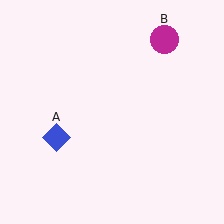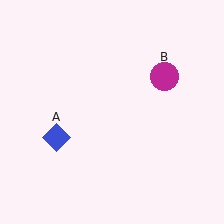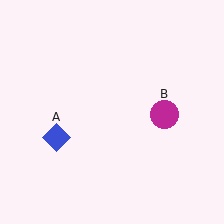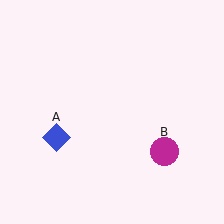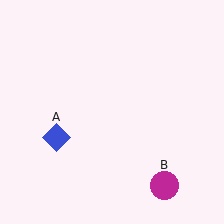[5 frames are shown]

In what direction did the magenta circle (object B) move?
The magenta circle (object B) moved down.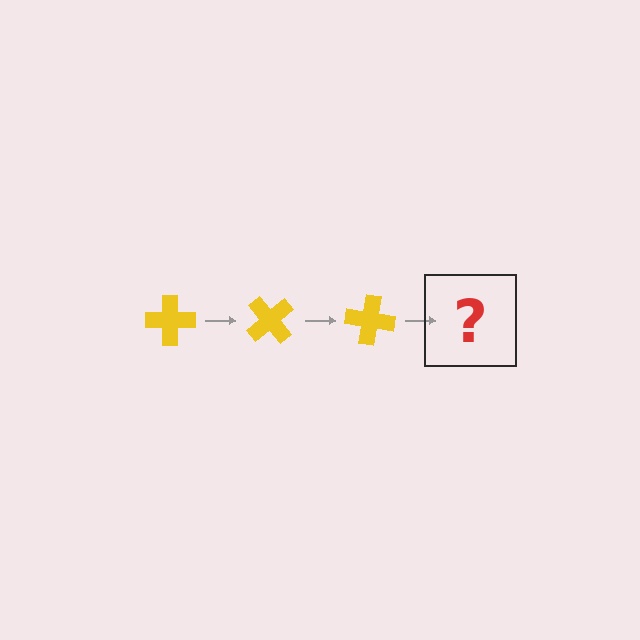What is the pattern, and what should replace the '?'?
The pattern is that the cross rotates 50 degrees each step. The '?' should be a yellow cross rotated 150 degrees.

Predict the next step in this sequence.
The next step is a yellow cross rotated 150 degrees.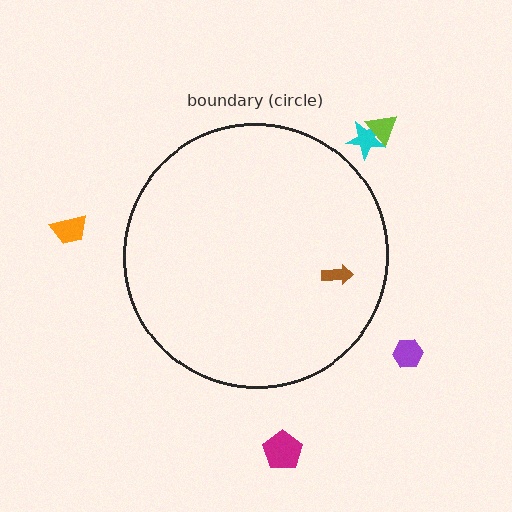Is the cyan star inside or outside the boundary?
Outside.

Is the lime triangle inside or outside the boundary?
Outside.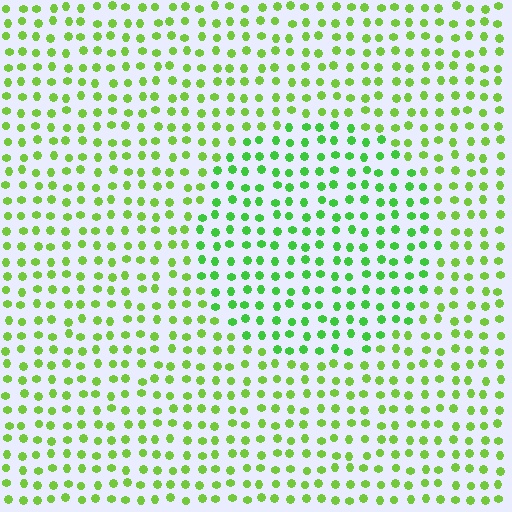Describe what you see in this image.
The image is filled with small lime elements in a uniform arrangement. A circle-shaped region is visible where the elements are tinted to a slightly different hue, forming a subtle color boundary.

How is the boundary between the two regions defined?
The boundary is defined purely by a slight shift in hue (about 24 degrees). Spacing, size, and orientation are identical on both sides.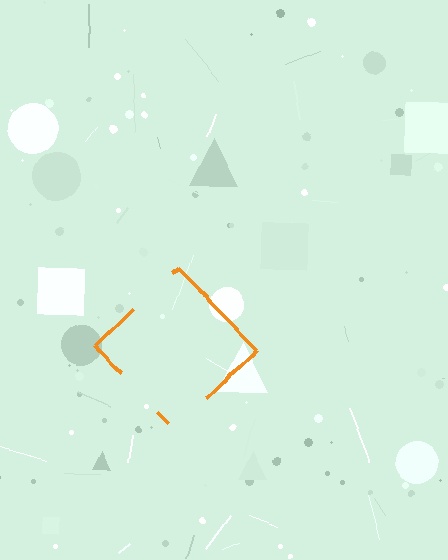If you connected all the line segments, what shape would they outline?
They would outline a diamond.